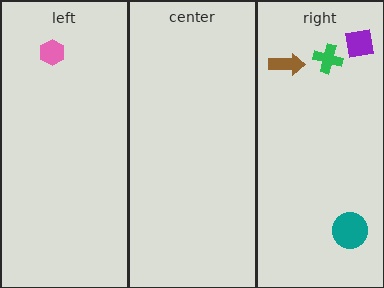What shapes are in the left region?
The pink hexagon.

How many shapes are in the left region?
1.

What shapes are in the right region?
The green cross, the brown arrow, the purple square, the teal circle.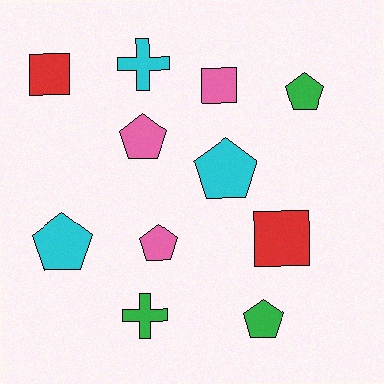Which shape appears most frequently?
Pentagon, with 6 objects.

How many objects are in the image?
There are 11 objects.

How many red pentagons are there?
There are no red pentagons.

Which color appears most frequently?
Cyan, with 3 objects.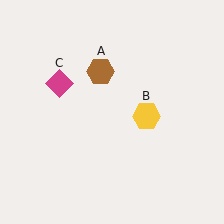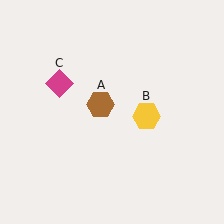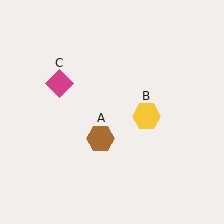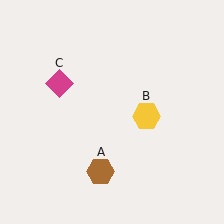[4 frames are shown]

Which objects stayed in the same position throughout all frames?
Yellow hexagon (object B) and magenta diamond (object C) remained stationary.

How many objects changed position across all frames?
1 object changed position: brown hexagon (object A).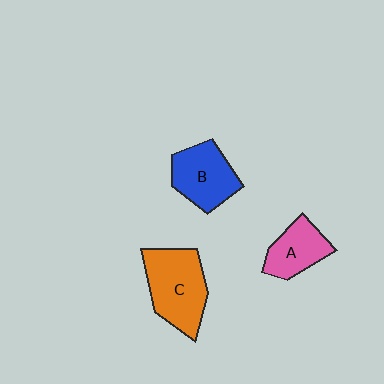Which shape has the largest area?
Shape C (orange).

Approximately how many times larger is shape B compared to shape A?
Approximately 1.3 times.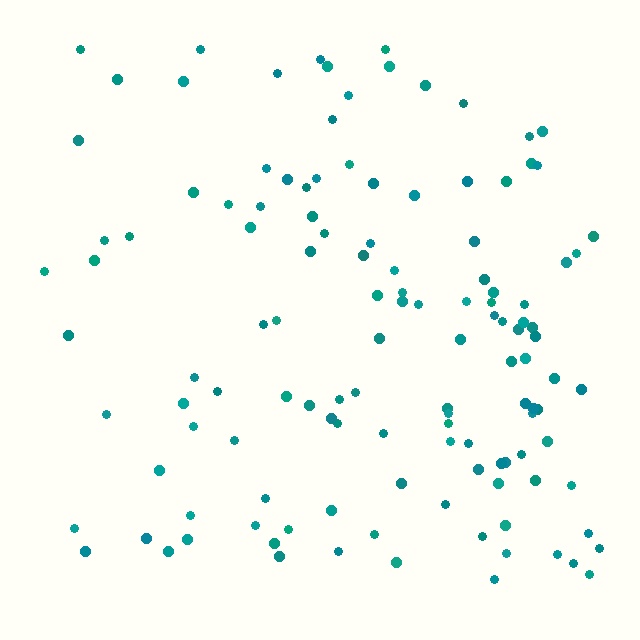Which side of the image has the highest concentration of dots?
The right.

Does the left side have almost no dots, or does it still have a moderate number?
Still a moderate number, just noticeably fewer than the right.